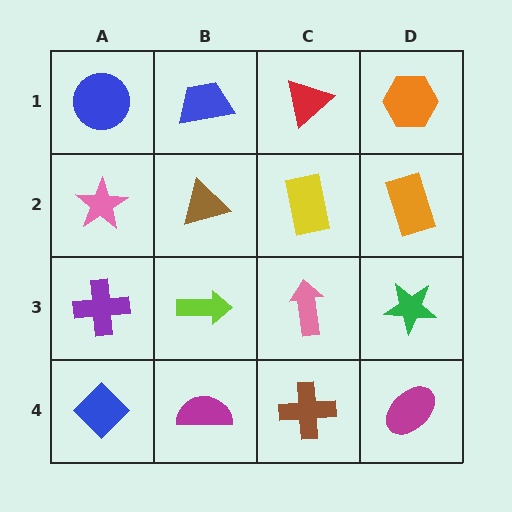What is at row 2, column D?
An orange rectangle.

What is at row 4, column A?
A blue diamond.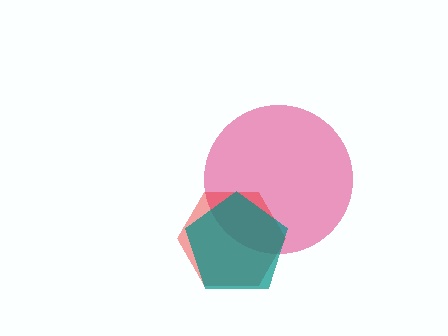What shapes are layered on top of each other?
The layered shapes are: a pink circle, a red hexagon, a teal pentagon.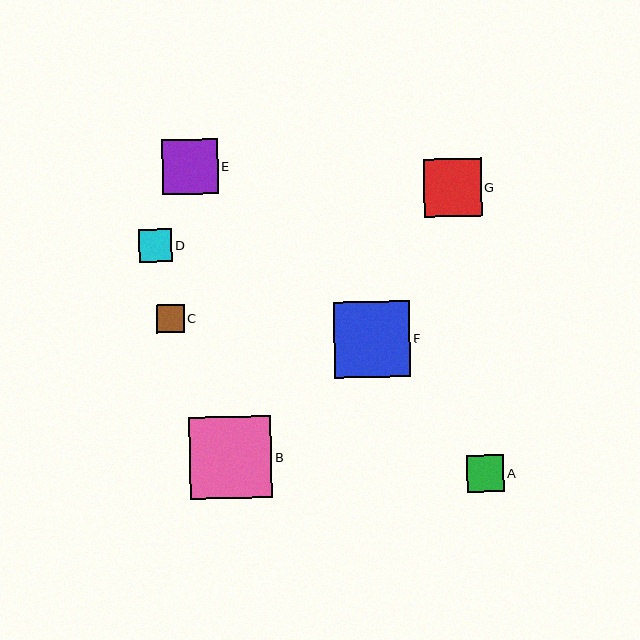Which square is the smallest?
Square C is the smallest with a size of approximately 28 pixels.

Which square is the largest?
Square B is the largest with a size of approximately 82 pixels.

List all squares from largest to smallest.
From largest to smallest: B, F, G, E, A, D, C.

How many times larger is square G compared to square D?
Square G is approximately 1.8 times the size of square D.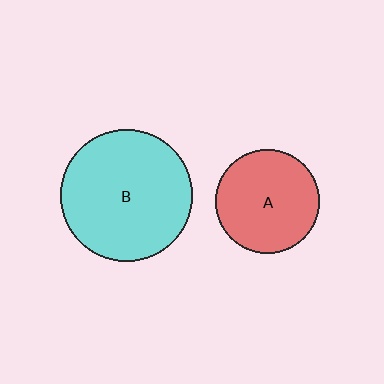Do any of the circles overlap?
No, none of the circles overlap.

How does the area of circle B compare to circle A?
Approximately 1.6 times.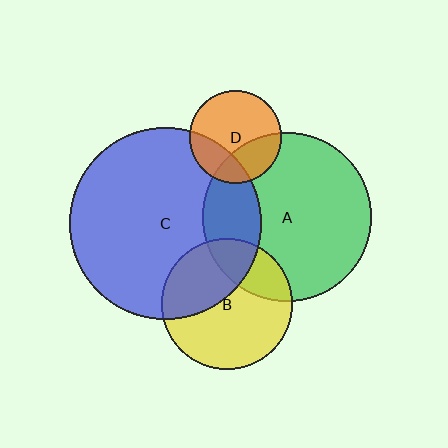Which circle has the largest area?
Circle C (blue).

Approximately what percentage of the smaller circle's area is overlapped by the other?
Approximately 25%.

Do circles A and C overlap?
Yes.